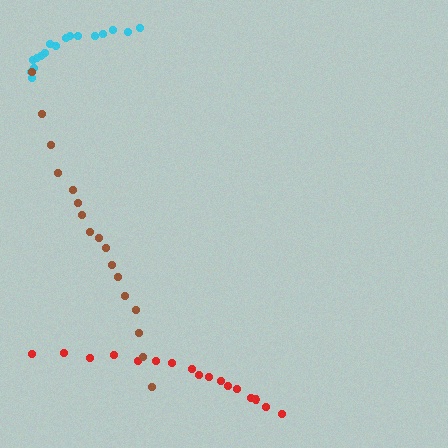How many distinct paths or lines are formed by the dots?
There are 3 distinct paths.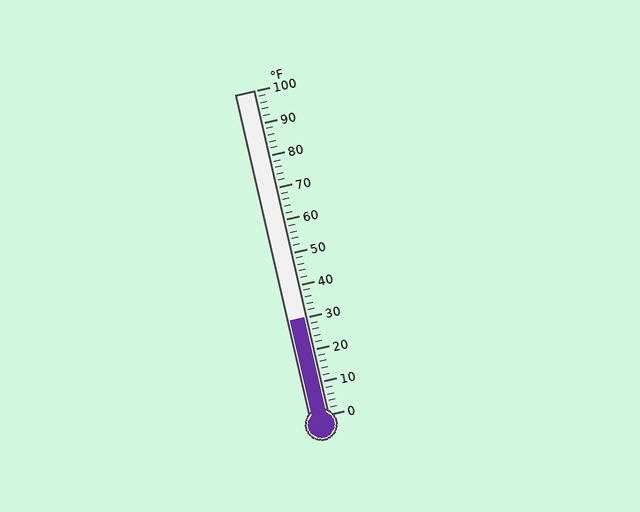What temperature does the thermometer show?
The thermometer shows approximately 30°F.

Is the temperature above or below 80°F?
The temperature is below 80°F.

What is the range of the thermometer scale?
The thermometer scale ranges from 0°F to 100°F.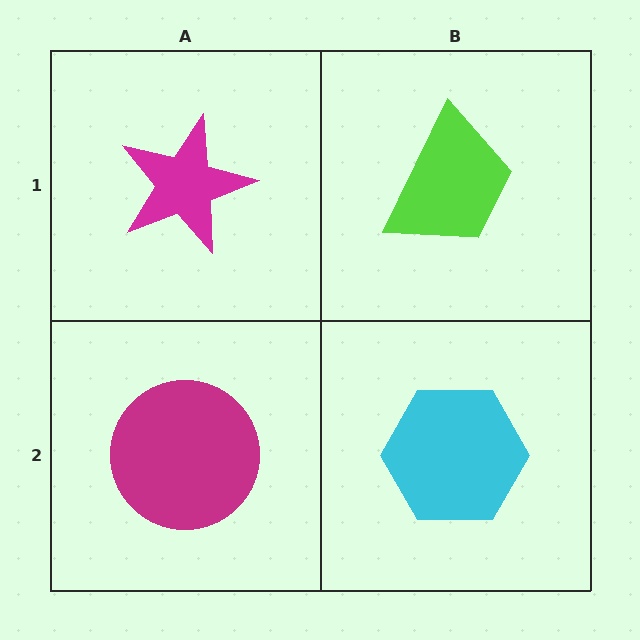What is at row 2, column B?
A cyan hexagon.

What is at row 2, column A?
A magenta circle.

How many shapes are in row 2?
2 shapes.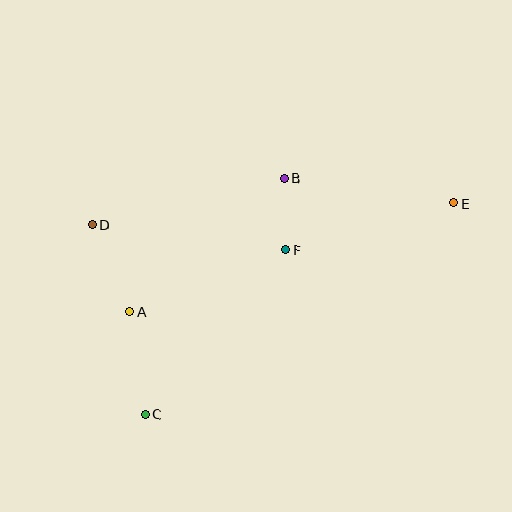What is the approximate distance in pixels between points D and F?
The distance between D and F is approximately 195 pixels.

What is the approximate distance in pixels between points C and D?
The distance between C and D is approximately 197 pixels.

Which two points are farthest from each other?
Points C and E are farthest from each other.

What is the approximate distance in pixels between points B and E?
The distance between B and E is approximately 171 pixels.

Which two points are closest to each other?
Points B and F are closest to each other.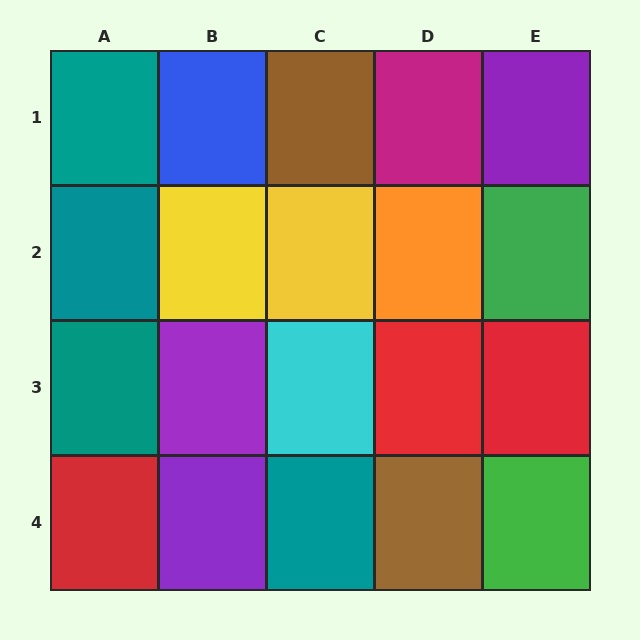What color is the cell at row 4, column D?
Brown.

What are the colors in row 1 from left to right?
Teal, blue, brown, magenta, purple.